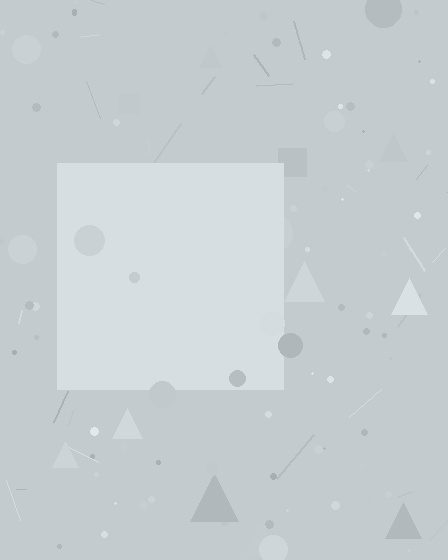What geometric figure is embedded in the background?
A square is embedded in the background.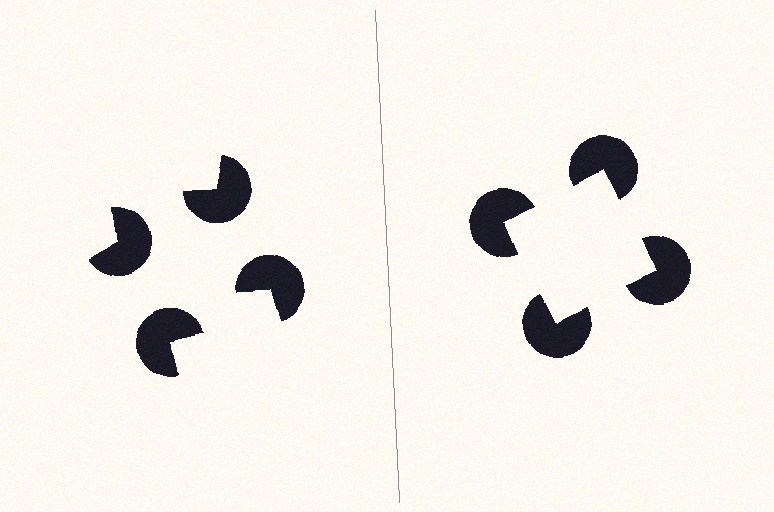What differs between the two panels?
The pac-man discs are positioned identically on both sides; only the wedge orientations differ. On the right they align to a square; on the left they are misaligned.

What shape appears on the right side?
An illusory square.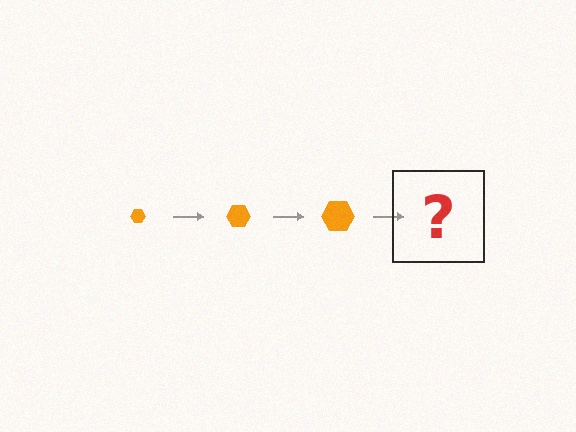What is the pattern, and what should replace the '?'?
The pattern is that the hexagon gets progressively larger each step. The '?' should be an orange hexagon, larger than the previous one.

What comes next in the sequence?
The next element should be an orange hexagon, larger than the previous one.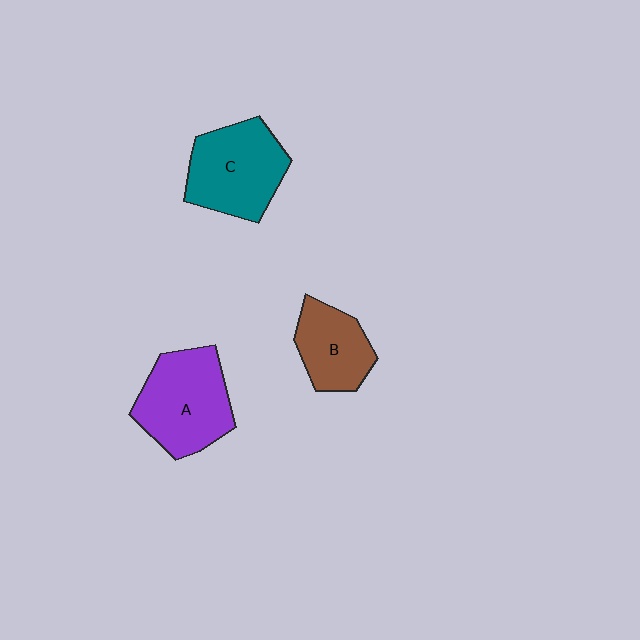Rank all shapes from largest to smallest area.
From largest to smallest: A (purple), C (teal), B (brown).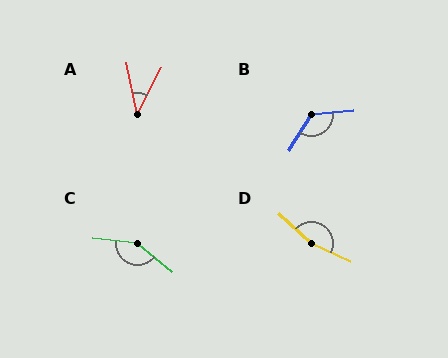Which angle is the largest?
D, at approximately 163 degrees.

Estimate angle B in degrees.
Approximately 127 degrees.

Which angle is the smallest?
A, at approximately 39 degrees.